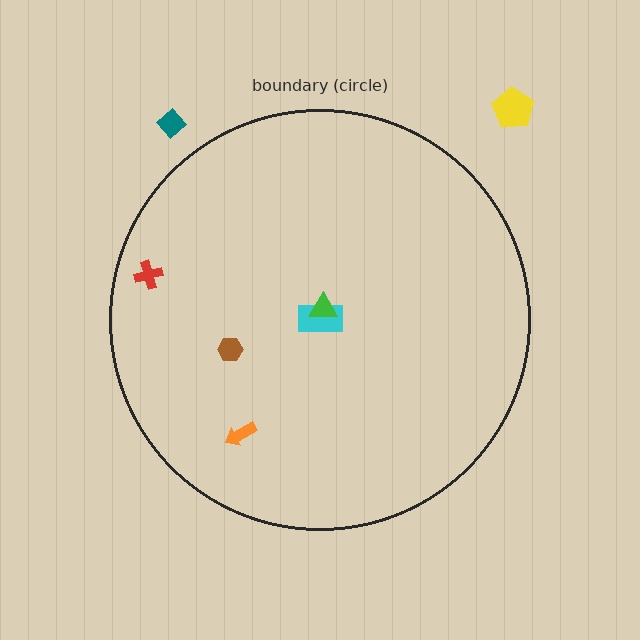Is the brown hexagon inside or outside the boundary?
Inside.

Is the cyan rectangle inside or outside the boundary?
Inside.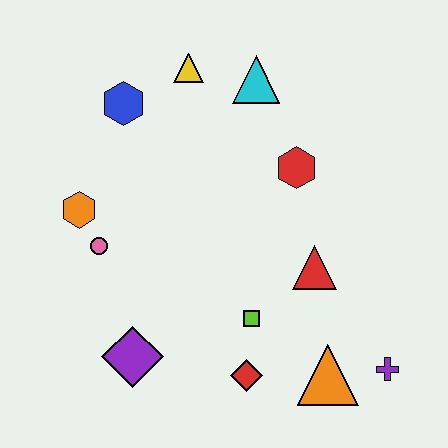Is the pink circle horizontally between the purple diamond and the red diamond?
No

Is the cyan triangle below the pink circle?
No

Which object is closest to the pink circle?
The orange hexagon is closest to the pink circle.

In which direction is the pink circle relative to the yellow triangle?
The pink circle is below the yellow triangle.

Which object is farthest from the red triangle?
The blue hexagon is farthest from the red triangle.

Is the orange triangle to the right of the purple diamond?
Yes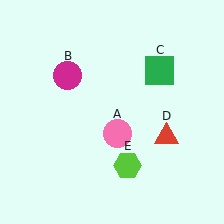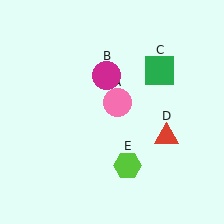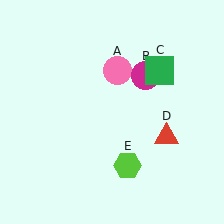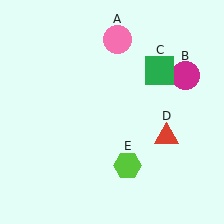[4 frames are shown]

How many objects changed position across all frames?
2 objects changed position: pink circle (object A), magenta circle (object B).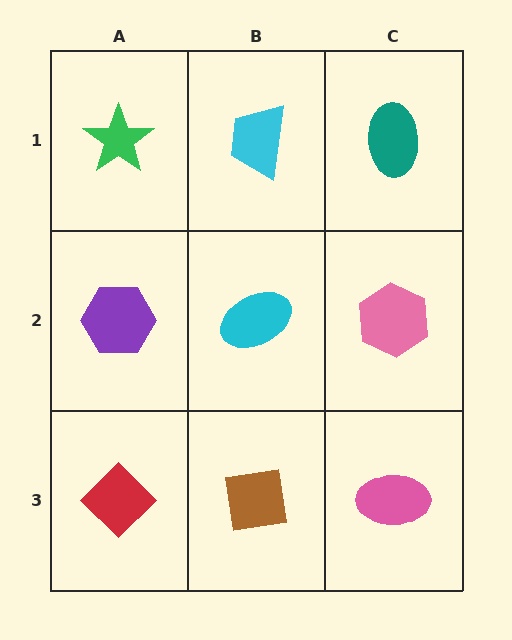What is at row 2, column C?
A pink hexagon.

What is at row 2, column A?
A purple hexagon.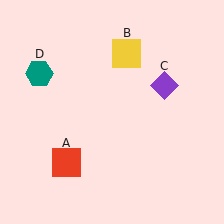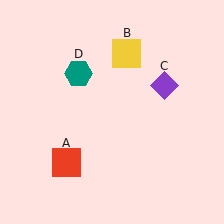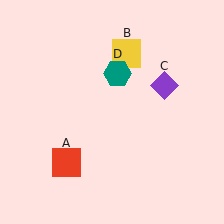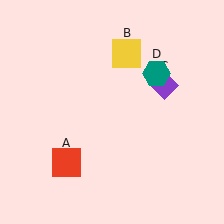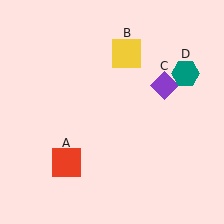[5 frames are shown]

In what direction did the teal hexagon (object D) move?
The teal hexagon (object D) moved right.